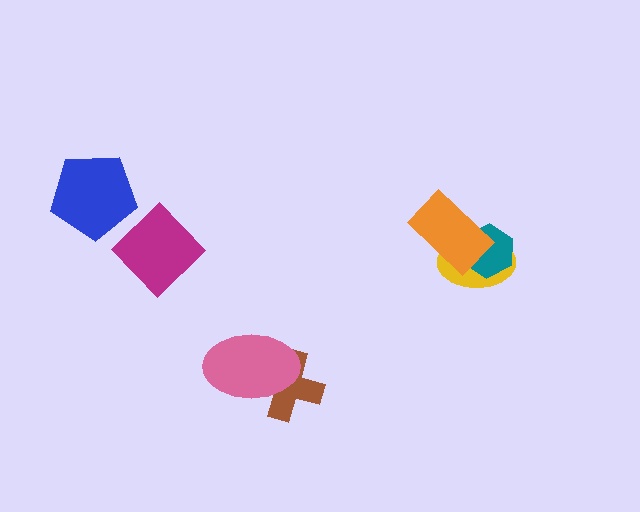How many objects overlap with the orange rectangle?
2 objects overlap with the orange rectangle.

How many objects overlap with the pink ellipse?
1 object overlaps with the pink ellipse.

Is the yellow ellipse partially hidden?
Yes, it is partially covered by another shape.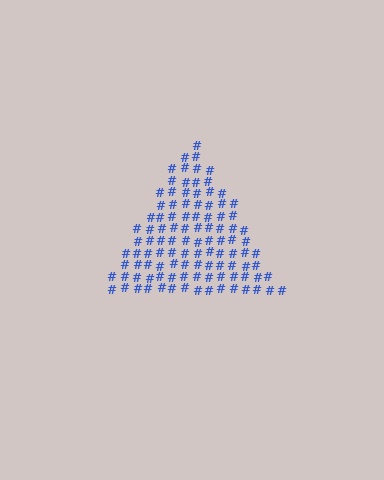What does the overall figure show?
The overall figure shows a triangle.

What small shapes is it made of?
It is made of small hash symbols.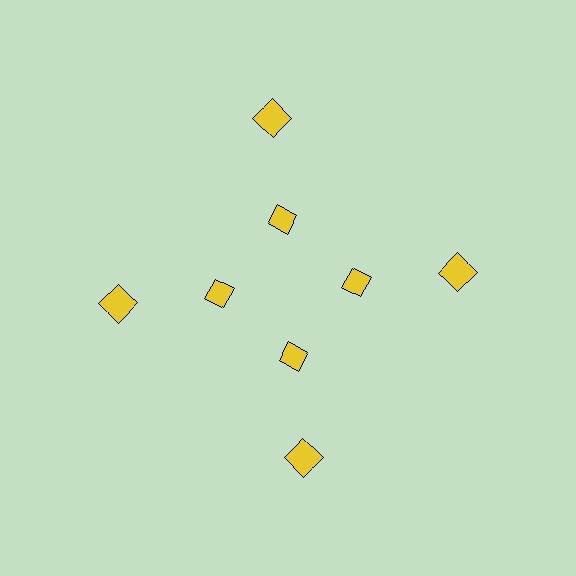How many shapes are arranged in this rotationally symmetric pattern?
There are 8 shapes, arranged in 4 groups of 2.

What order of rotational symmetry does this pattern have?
This pattern has 4-fold rotational symmetry.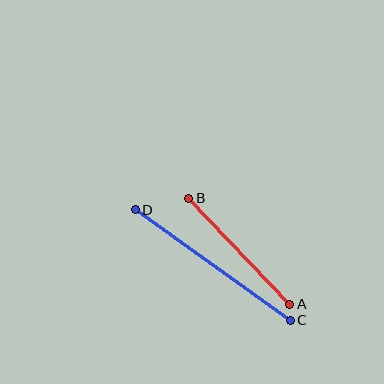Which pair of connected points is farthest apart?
Points C and D are farthest apart.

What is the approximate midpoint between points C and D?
The midpoint is at approximately (213, 265) pixels.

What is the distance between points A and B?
The distance is approximately 146 pixels.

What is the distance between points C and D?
The distance is approximately 190 pixels.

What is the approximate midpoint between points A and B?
The midpoint is at approximately (239, 251) pixels.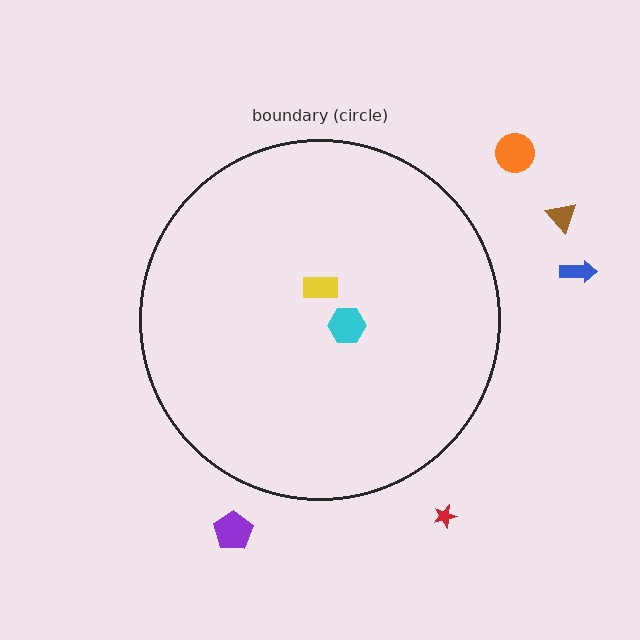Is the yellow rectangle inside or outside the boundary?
Inside.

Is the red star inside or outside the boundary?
Outside.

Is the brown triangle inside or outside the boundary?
Outside.